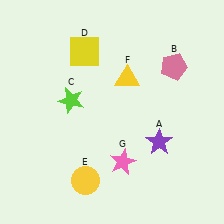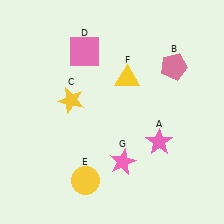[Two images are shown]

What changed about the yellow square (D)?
In Image 1, D is yellow. In Image 2, it changed to pink.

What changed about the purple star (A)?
In Image 1, A is purple. In Image 2, it changed to pink.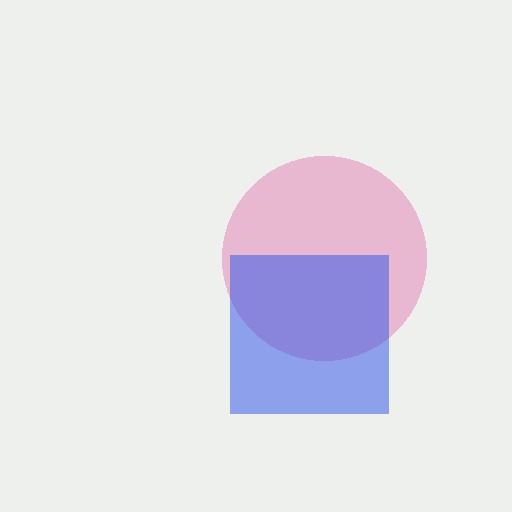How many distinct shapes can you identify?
There are 2 distinct shapes: a pink circle, a blue square.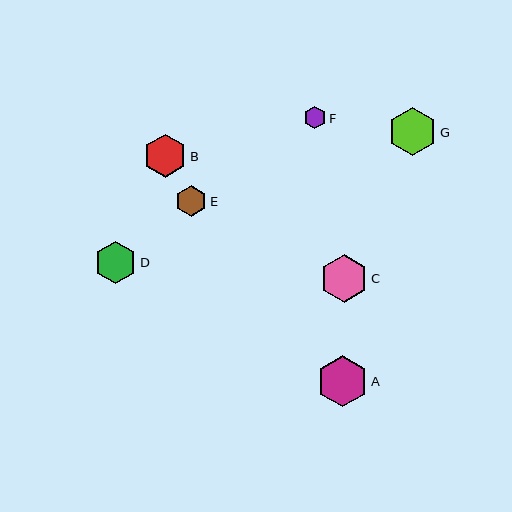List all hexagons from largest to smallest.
From largest to smallest: A, G, C, B, D, E, F.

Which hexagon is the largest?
Hexagon A is the largest with a size of approximately 51 pixels.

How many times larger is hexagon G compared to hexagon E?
Hexagon G is approximately 1.6 times the size of hexagon E.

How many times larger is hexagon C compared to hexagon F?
Hexagon C is approximately 2.1 times the size of hexagon F.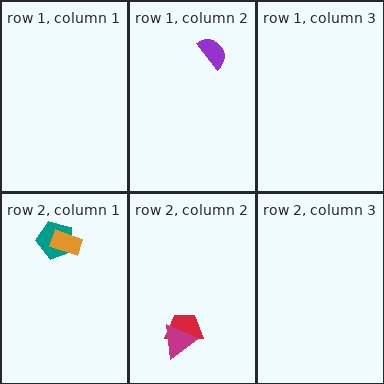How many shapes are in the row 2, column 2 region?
2.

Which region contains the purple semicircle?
The row 1, column 2 region.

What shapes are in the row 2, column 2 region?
The red trapezoid, the magenta triangle.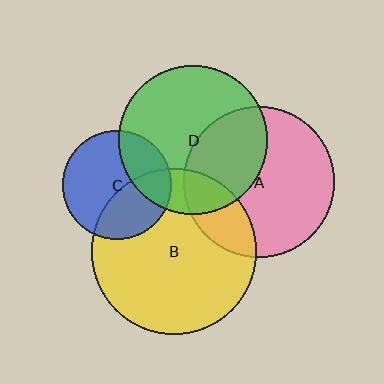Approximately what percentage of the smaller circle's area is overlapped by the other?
Approximately 20%.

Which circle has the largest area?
Circle B (yellow).